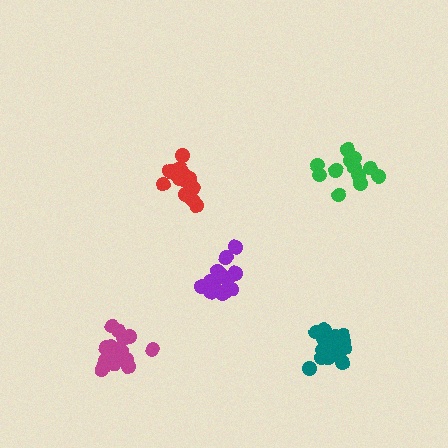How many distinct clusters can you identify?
There are 5 distinct clusters.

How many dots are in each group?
Group 1: 15 dots, Group 2: 18 dots, Group 3: 12 dots, Group 4: 17 dots, Group 5: 18 dots (80 total).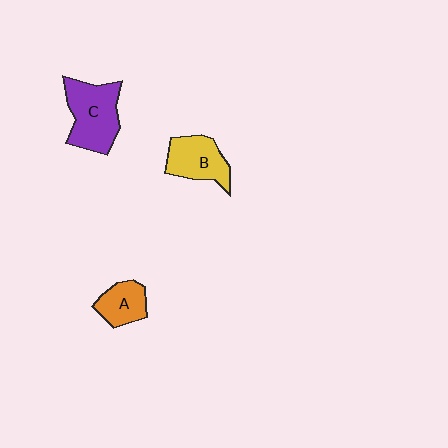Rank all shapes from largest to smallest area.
From largest to smallest: C (purple), B (yellow), A (orange).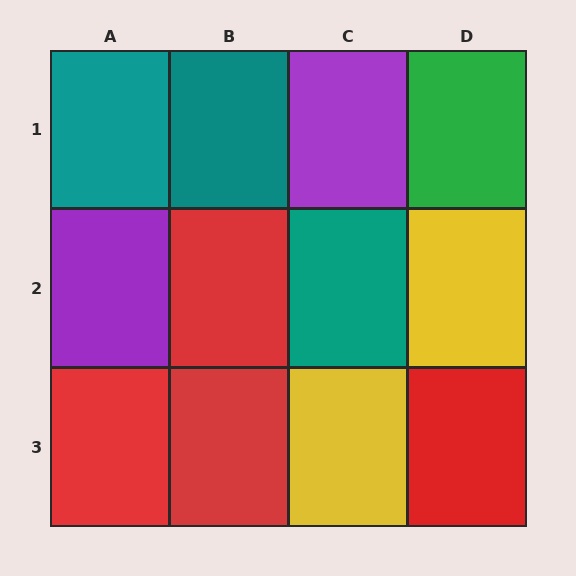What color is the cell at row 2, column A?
Purple.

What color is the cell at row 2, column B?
Red.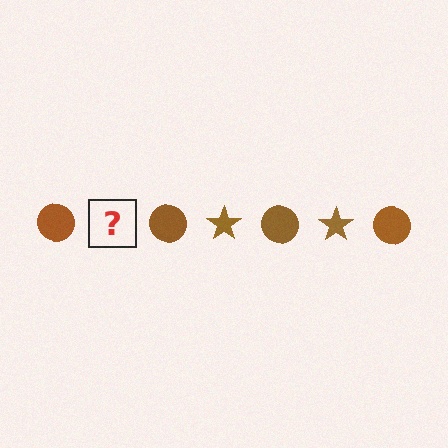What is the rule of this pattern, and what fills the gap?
The rule is that the pattern cycles through circle, star shapes in brown. The gap should be filled with a brown star.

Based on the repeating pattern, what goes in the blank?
The blank should be a brown star.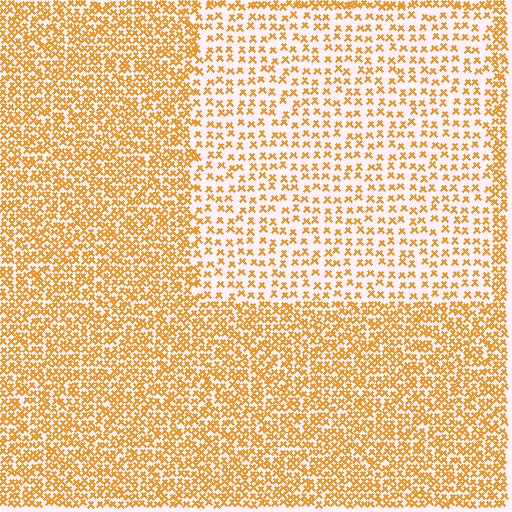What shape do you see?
I see a rectangle.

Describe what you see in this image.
The image contains small orange elements arranged at two different densities. A rectangle-shaped region is visible where the elements are less densely packed than the surrounding area.